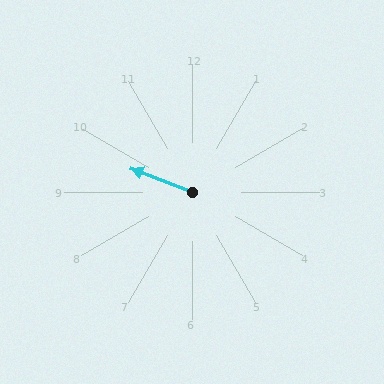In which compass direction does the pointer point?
West.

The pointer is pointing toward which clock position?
Roughly 10 o'clock.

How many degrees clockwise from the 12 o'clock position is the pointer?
Approximately 291 degrees.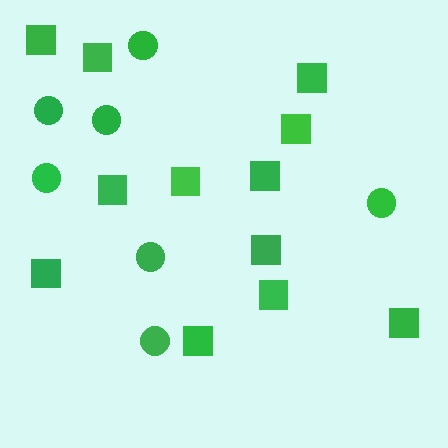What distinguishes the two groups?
There are 2 groups: one group of squares (12) and one group of circles (7).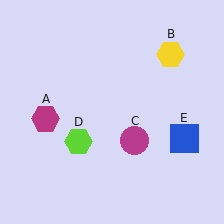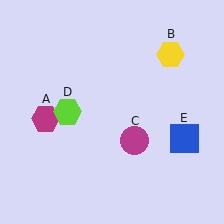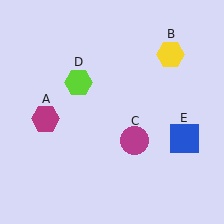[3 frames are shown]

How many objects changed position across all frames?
1 object changed position: lime hexagon (object D).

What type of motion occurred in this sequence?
The lime hexagon (object D) rotated clockwise around the center of the scene.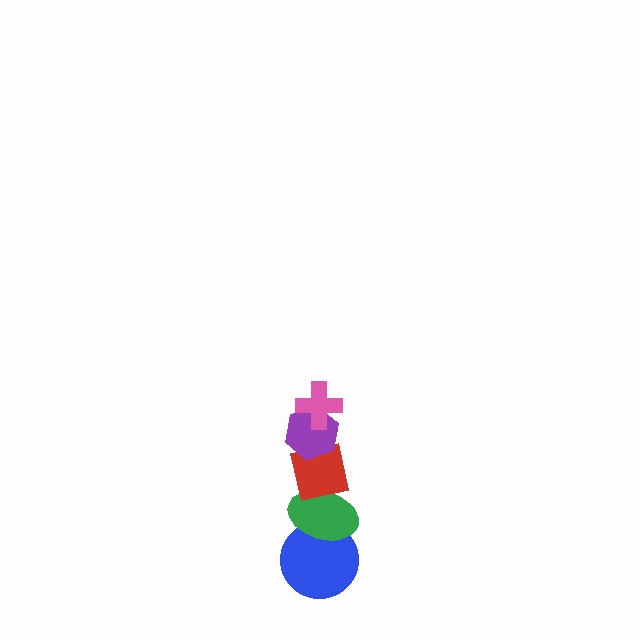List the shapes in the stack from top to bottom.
From top to bottom: the pink cross, the purple hexagon, the red square, the green ellipse, the blue circle.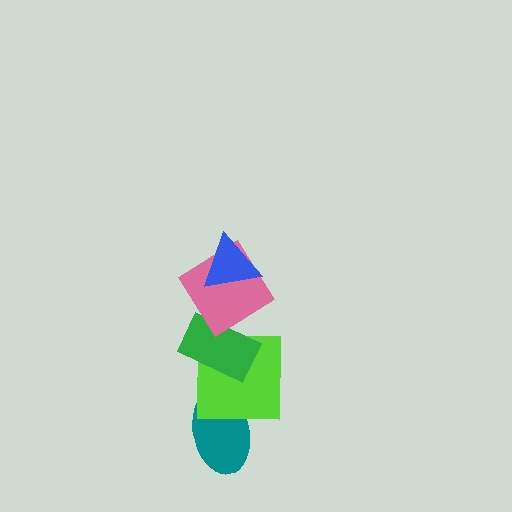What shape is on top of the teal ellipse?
The lime square is on top of the teal ellipse.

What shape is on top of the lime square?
The green rectangle is on top of the lime square.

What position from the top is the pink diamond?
The pink diamond is 2nd from the top.